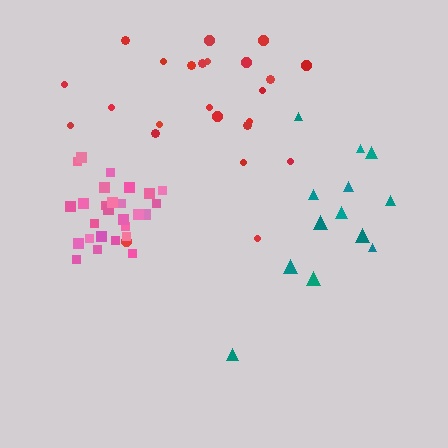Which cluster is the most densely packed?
Pink.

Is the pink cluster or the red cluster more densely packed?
Pink.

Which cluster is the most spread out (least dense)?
Teal.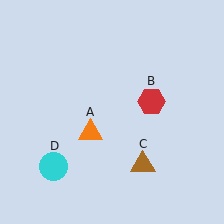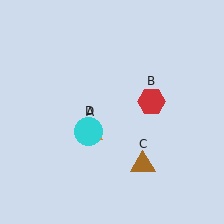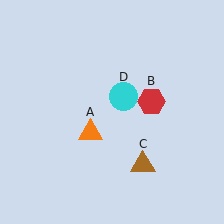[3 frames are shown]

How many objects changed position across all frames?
1 object changed position: cyan circle (object D).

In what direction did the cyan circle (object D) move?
The cyan circle (object D) moved up and to the right.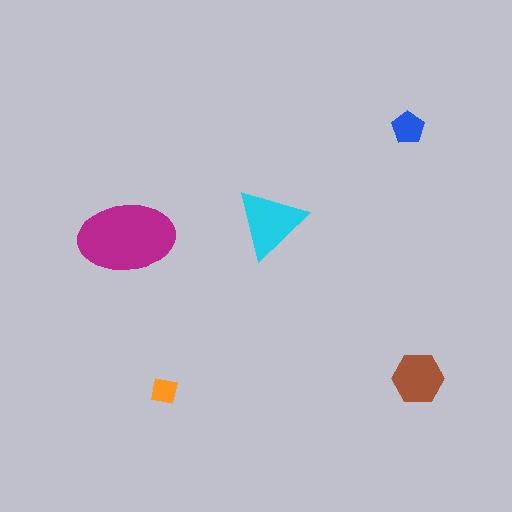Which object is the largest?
The magenta ellipse.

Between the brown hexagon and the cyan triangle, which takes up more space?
The cyan triangle.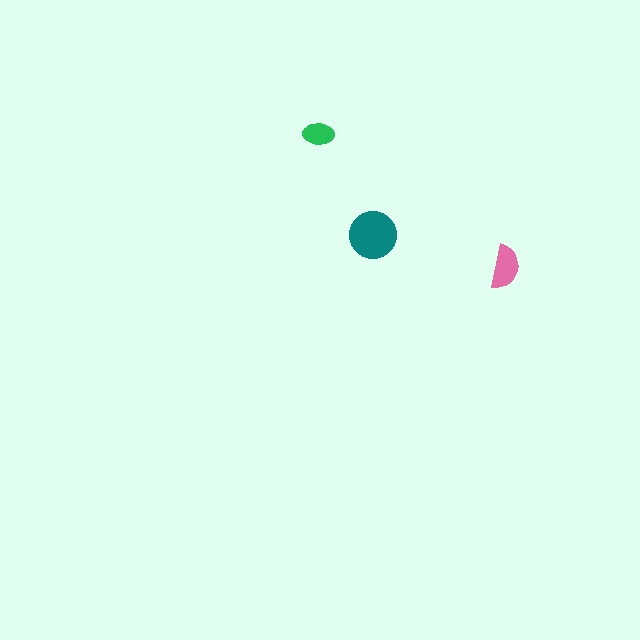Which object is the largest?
The teal circle.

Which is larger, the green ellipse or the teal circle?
The teal circle.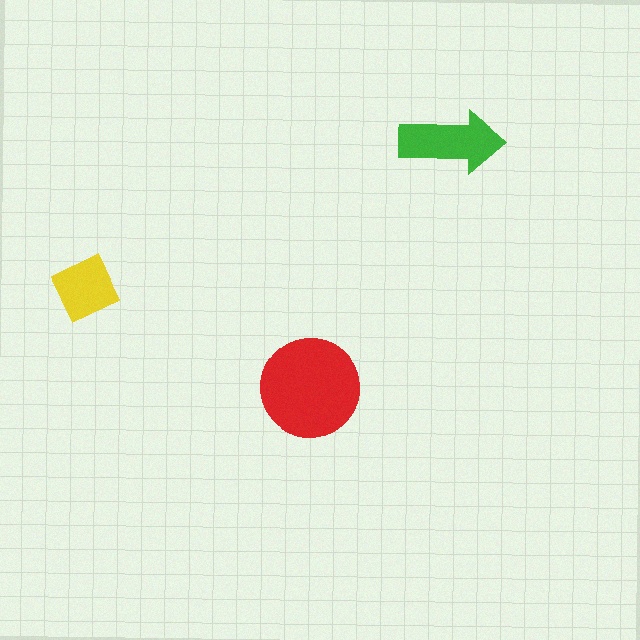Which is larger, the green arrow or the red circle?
The red circle.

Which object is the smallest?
The yellow diamond.